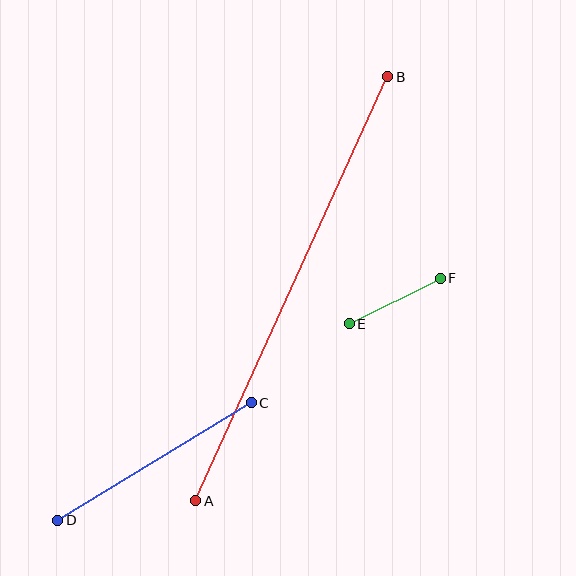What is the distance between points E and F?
The distance is approximately 101 pixels.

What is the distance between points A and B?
The distance is approximately 466 pixels.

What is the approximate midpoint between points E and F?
The midpoint is at approximately (395, 301) pixels.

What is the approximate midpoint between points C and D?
The midpoint is at approximately (155, 461) pixels.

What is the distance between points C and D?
The distance is approximately 226 pixels.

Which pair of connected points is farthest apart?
Points A and B are farthest apart.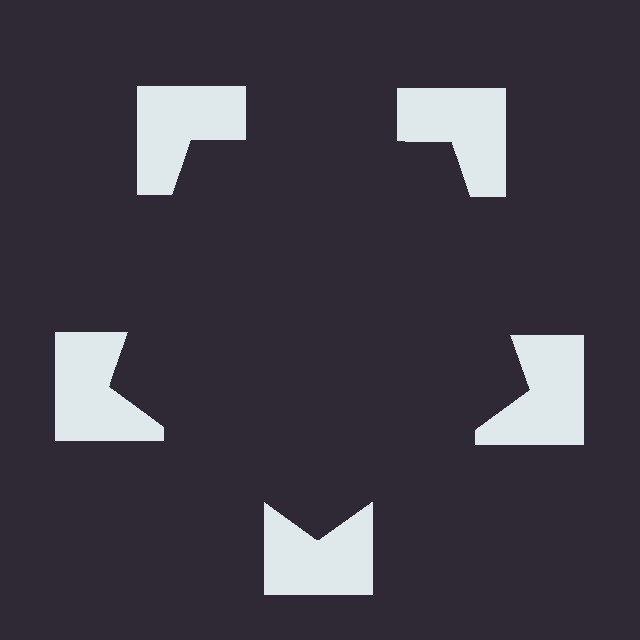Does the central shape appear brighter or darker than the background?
It typically appears slightly darker than the background, even though no actual brightness change is drawn.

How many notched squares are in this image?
There are 5 — one at each vertex of the illusory pentagon.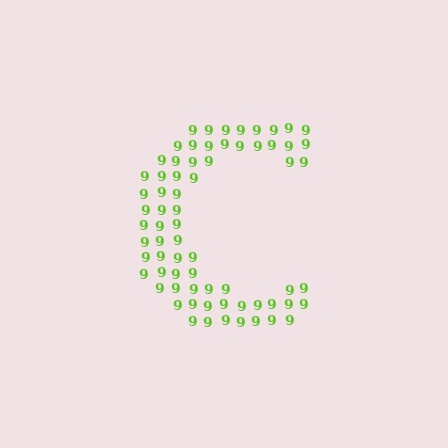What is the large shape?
The large shape is the letter C.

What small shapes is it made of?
It is made of small digit 9's.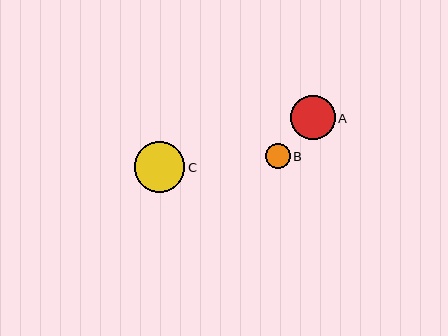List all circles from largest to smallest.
From largest to smallest: C, A, B.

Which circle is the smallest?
Circle B is the smallest with a size of approximately 24 pixels.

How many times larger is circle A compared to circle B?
Circle A is approximately 1.8 times the size of circle B.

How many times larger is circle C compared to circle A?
Circle C is approximately 1.1 times the size of circle A.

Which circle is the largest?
Circle C is the largest with a size of approximately 50 pixels.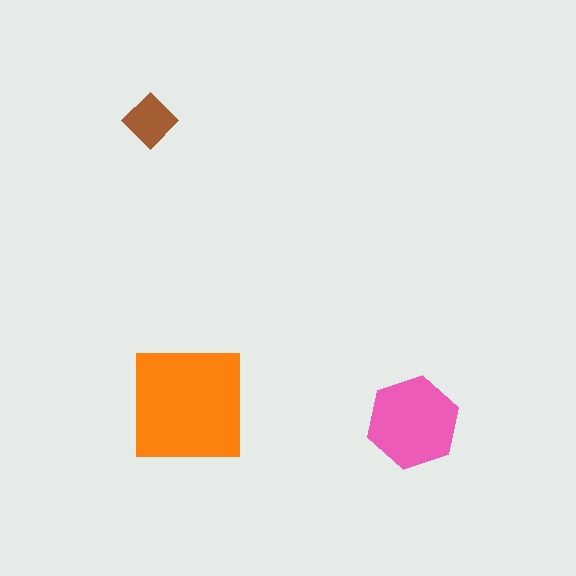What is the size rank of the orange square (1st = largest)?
1st.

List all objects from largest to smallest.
The orange square, the pink hexagon, the brown diamond.